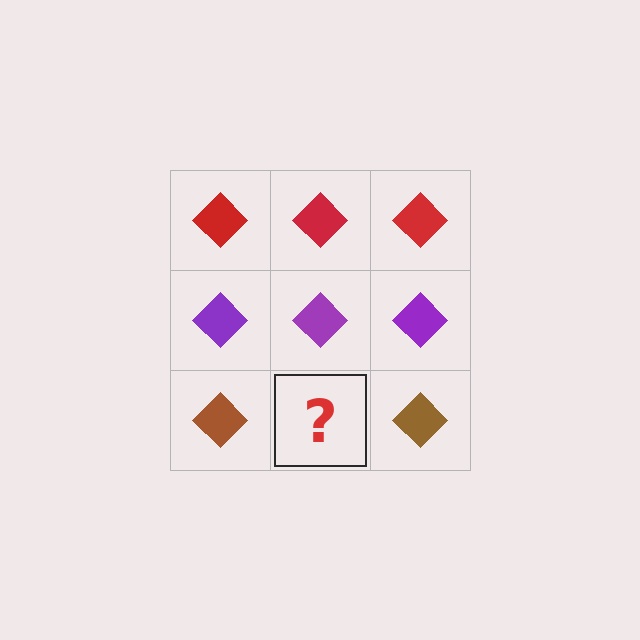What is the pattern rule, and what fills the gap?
The rule is that each row has a consistent color. The gap should be filled with a brown diamond.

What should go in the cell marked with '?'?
The missing cell should contain a brown diamond.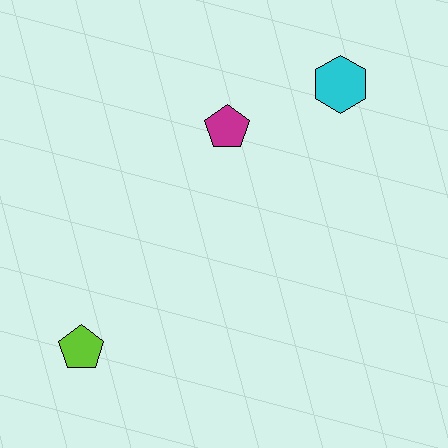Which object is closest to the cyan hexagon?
The magenta pentagon is closest to the cyan hexagon.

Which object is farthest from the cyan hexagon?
The lime pentagon is farthest from the cyan hexagon.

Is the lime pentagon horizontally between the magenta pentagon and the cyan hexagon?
No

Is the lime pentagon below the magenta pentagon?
Yes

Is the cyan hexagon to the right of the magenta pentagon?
Yes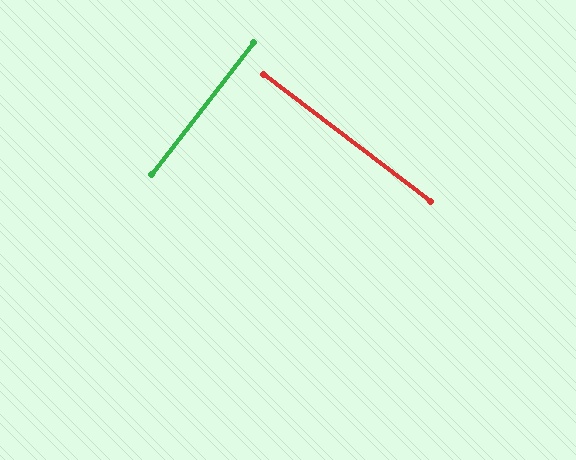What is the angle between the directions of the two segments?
Approximately 89 degrees.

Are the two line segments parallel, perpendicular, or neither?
Perpendicular — they meet at approximately 89°.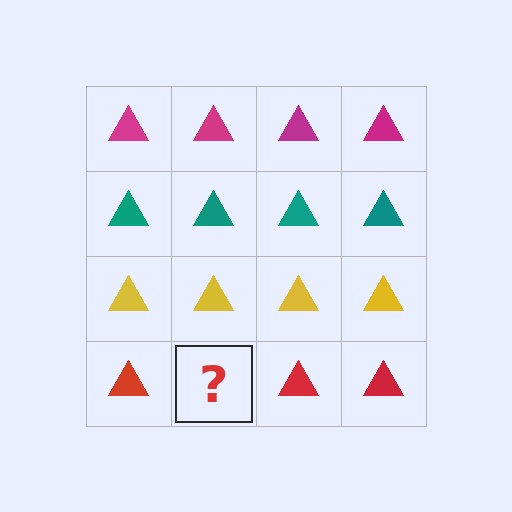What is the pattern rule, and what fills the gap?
The rule is that each row has a consistent color. The gap should be filled with a red triangle.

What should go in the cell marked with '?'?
The missing cell should contain a red triangle.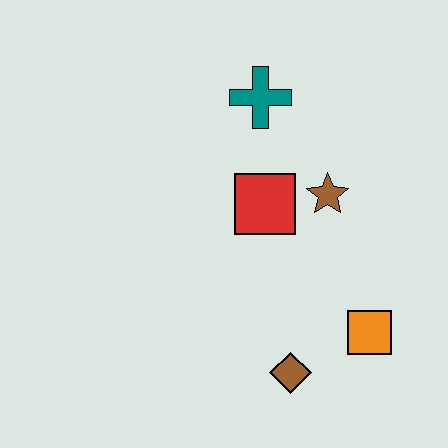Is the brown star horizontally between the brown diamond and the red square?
No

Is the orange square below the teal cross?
Yes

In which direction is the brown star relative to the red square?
The brown star is to the right of the red square.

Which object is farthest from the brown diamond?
The teal cross is farthest from the brown diamond.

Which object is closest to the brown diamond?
The orange square is closest to the brown diamond.